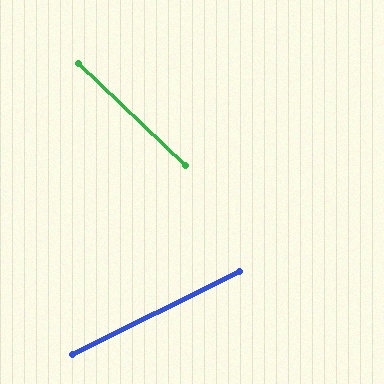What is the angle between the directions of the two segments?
Approximately 70 degrees.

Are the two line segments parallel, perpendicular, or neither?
Neither parallel nor perpendicular — they differ by about 70°.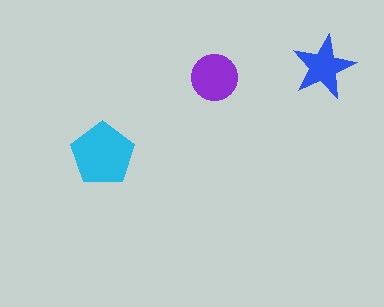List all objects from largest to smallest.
The cyan pentagon, the purple circle, the blue star.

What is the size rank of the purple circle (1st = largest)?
2nd.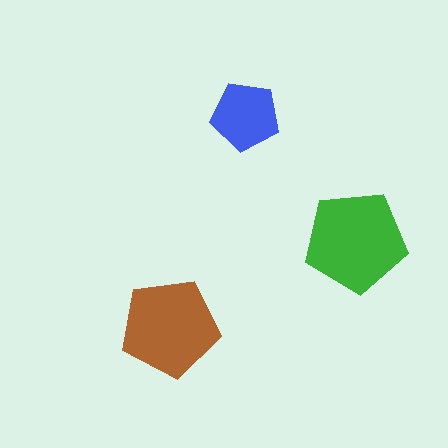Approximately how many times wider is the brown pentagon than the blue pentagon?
About 1.5 times wider.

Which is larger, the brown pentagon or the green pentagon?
The green one.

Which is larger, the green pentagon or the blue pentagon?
The green one.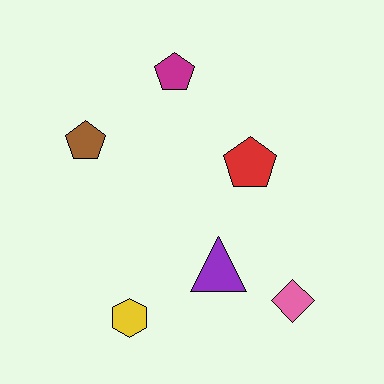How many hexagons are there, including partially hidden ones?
There is 1 hexagon.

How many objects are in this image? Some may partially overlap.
There are 6 objects.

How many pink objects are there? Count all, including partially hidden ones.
There is 1 pink object.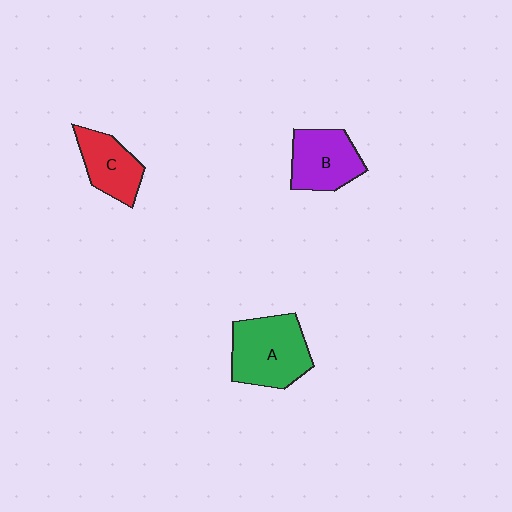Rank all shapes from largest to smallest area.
From largest to smallest: A (green), B (purple), C (red).